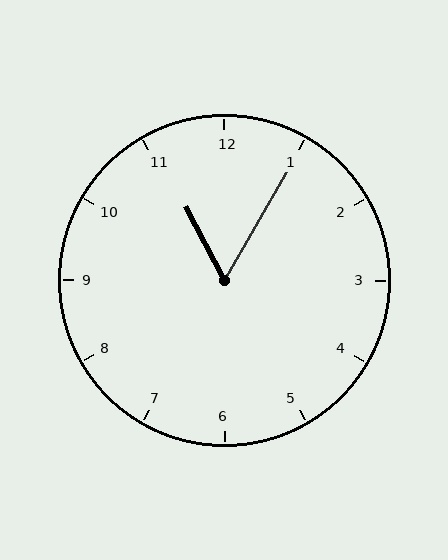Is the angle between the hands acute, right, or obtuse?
It is acute.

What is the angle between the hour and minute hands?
Approximately 58 degrees.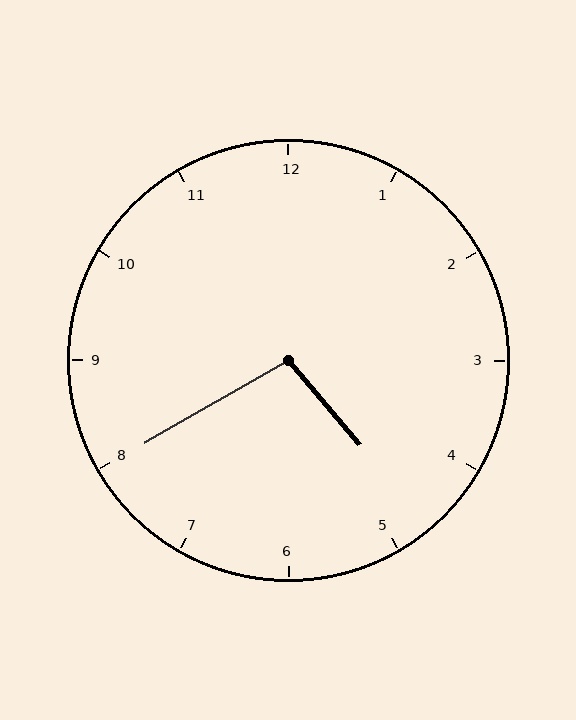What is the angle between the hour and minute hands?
Approximately 100 degrees.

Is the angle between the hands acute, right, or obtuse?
It is obtuse.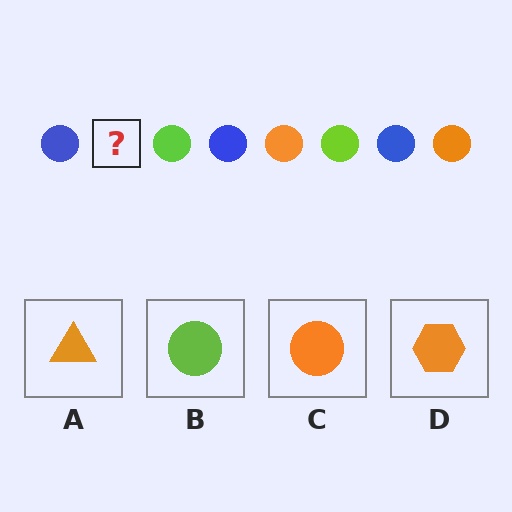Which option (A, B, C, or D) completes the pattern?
C.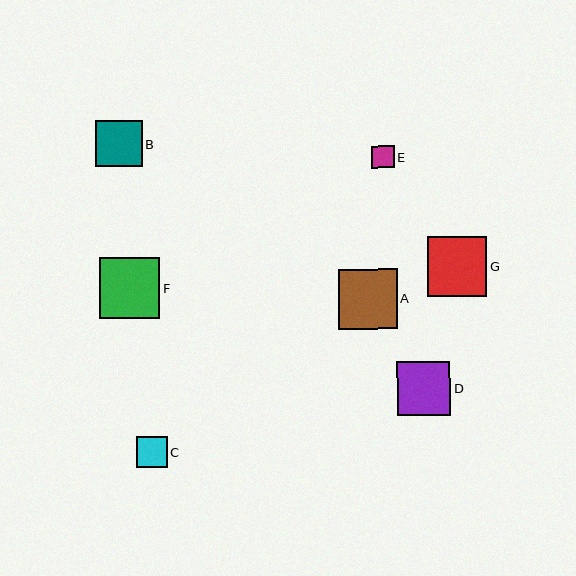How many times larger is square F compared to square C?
Square F is approximately 2.0 times the size of square C.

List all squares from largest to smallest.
From largest to smallest: F, A, G, D, B, C, E.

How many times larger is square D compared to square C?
Square D is approximately 1.8 times the size of square C.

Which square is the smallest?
Square E is the smallest with a size of approximately 22 pixels.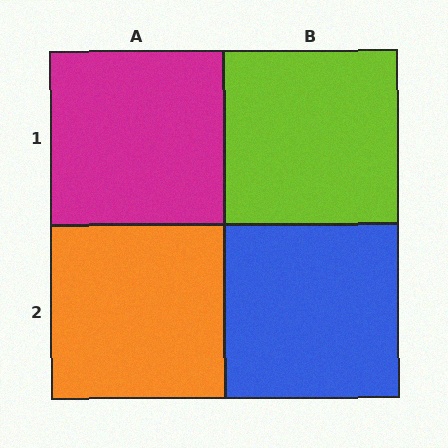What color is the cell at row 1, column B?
Lime.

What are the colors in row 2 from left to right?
Orange, blue.